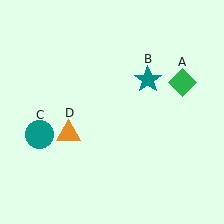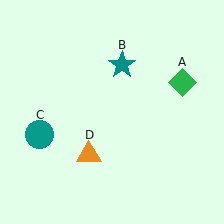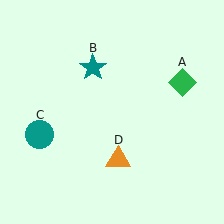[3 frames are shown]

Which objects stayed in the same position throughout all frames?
Green diamond (object A) and teal circle (object C) remained stationary.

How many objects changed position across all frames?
2 objects changed position: teal star (object B), orange triangle (object D).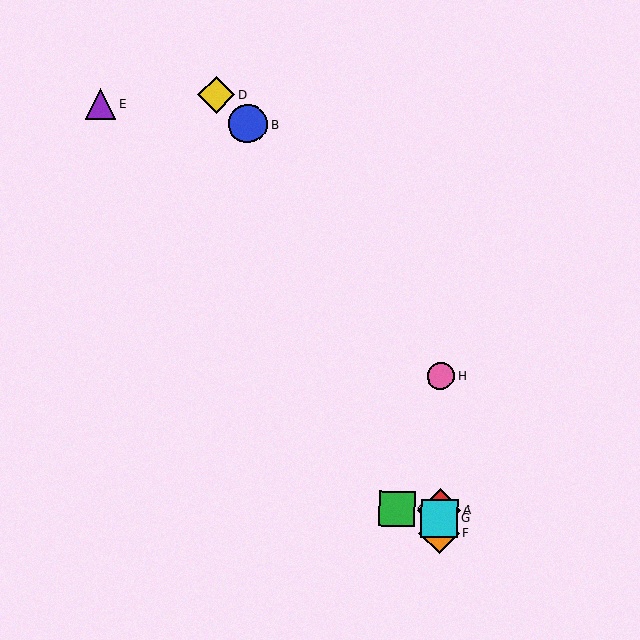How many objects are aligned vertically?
4 objects (A, F, G, H) are aligned vertically.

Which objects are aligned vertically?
Objects A, F, G, H are aligned vertically.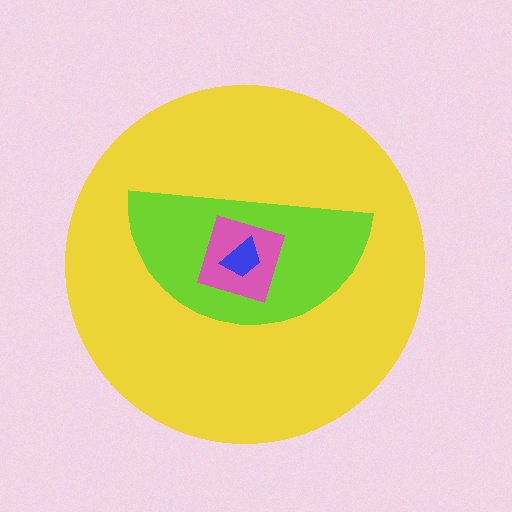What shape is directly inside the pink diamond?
The blue trapezoid.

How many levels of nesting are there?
4.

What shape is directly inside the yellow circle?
The lime semicircle.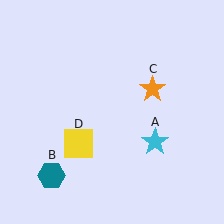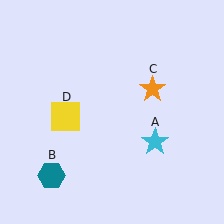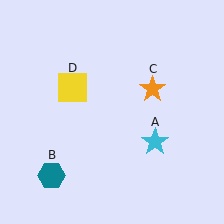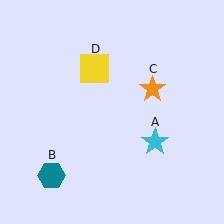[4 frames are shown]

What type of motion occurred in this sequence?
The yellow square (object D) rotated clockwise around the center of the scene.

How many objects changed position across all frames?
1 object changed position: yellow square (object D).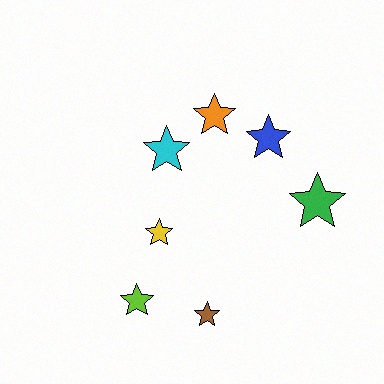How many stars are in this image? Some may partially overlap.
There are 7 stars.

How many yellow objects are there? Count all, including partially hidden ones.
There is 1 yellow object.